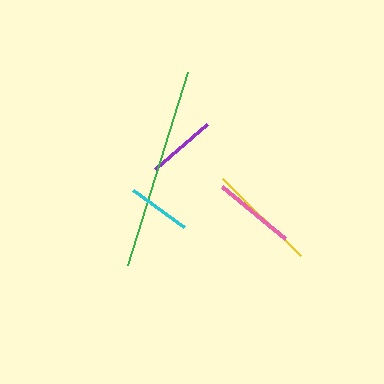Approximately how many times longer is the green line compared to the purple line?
The green line is approximately 3.0 times the length of the purple line.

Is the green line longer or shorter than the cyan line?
The green line is longer than the cyan line.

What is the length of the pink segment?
The pink segment is approximately 82 pixels long.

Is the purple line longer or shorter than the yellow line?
The yellow line is longer than the purple line.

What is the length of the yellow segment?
The yellow segment is approximately 109 pixels long.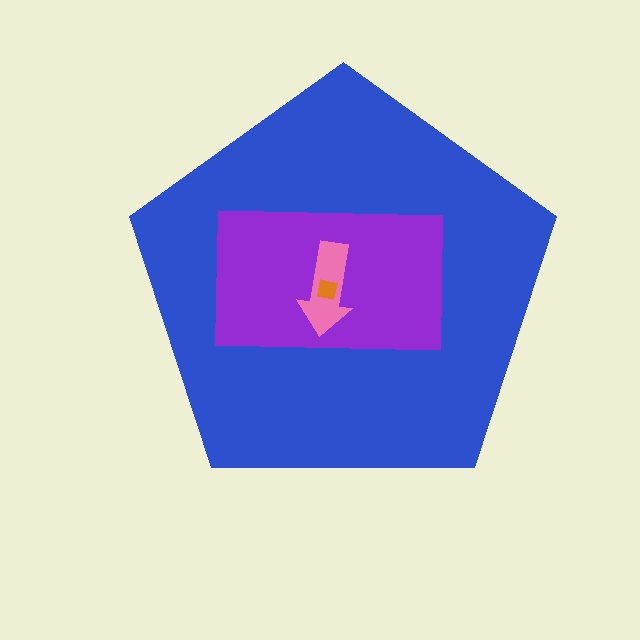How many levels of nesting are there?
4.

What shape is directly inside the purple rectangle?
The pink arrow.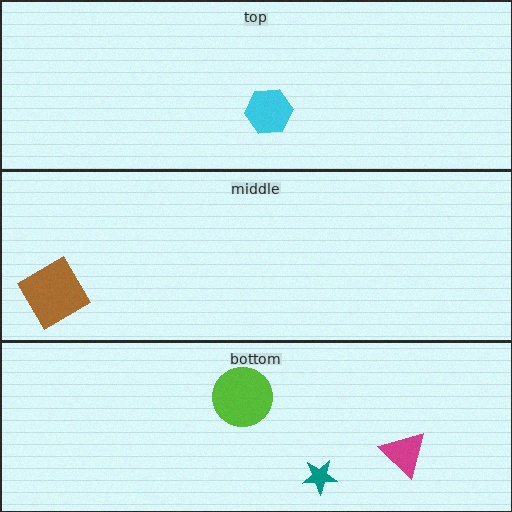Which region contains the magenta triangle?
The bottom region.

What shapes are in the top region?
The cyan hexagon.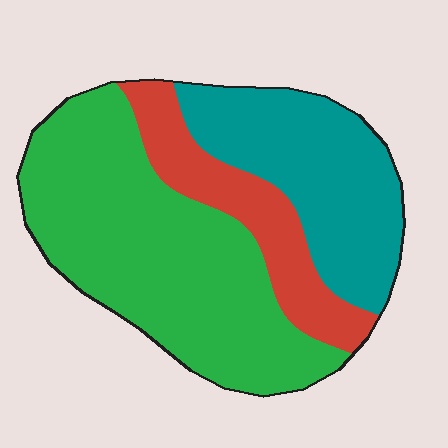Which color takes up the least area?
Red, at roughly 20%.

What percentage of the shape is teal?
Teal takes up about one third (1/3) of the shape.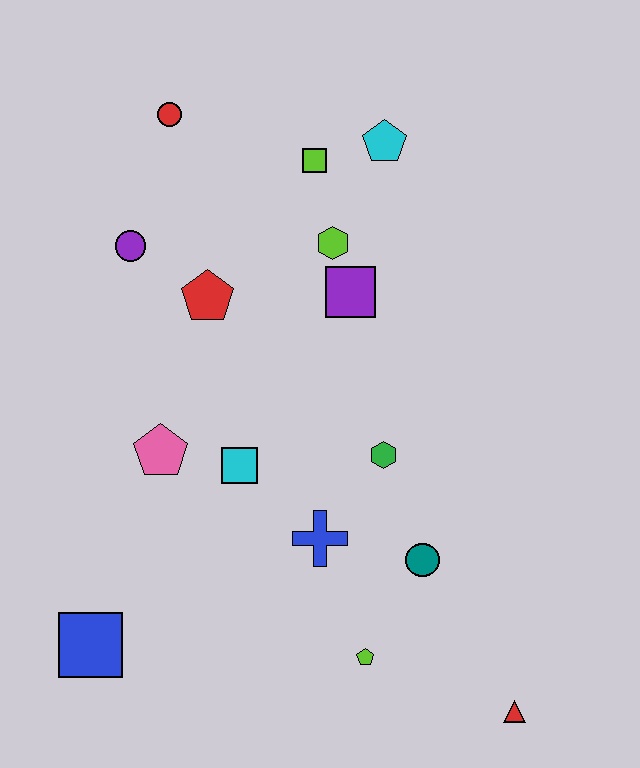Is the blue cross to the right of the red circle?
Yes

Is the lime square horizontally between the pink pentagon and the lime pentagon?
Yes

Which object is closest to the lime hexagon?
The purple square is closest to the lime hexagon.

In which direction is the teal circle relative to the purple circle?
The teal circle is below the purple circle.